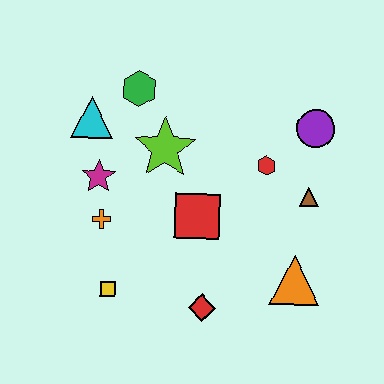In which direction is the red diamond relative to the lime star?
The red diamond is below the lime star.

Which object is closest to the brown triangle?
The red hexagon is closest to the brown triangle.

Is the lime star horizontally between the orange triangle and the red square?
No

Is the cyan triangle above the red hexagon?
Yes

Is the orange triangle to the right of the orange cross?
Yes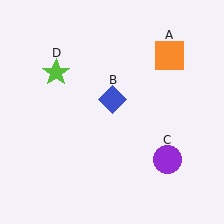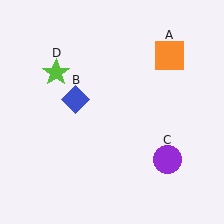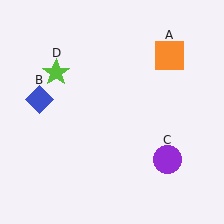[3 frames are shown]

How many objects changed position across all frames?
1 object changed position: blue diamond (object B).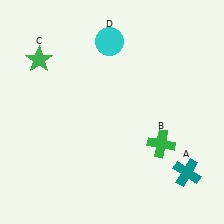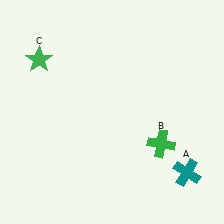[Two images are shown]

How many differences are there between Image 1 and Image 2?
There is 1 difference between the two images.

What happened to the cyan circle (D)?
The cyan circle (D) was removed in Image 2. It was in the top-left area of Image 1.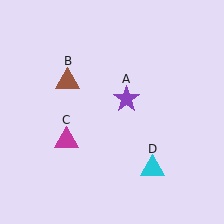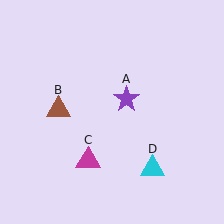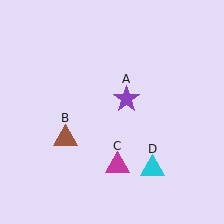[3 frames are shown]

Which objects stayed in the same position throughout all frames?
Purple star (object A) and cyan triangle (object D) remained stationary.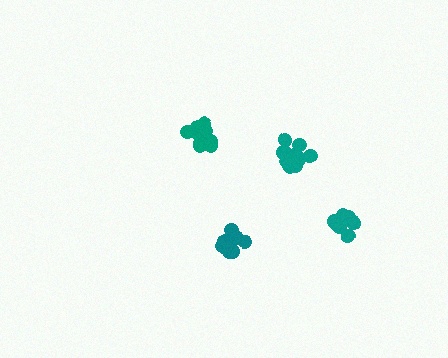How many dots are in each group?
Group 1: 16 dots, Group 2: 16 dots, Group 3: 11 dots, Group 4: 10 dots (53 total).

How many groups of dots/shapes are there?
There are 4 groups.